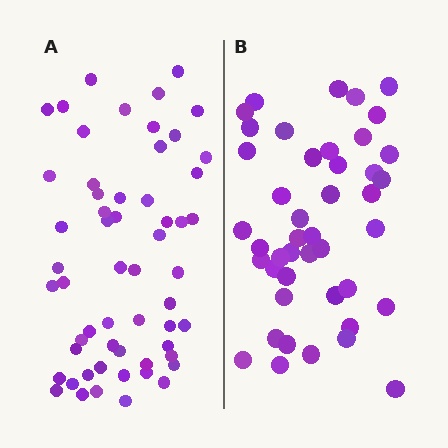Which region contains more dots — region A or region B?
Region A (the left region) has more dots.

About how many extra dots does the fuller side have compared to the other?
Region A has approximately 15 more dots than region B.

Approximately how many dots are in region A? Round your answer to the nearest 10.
About 60 dots. (The exact count is 57, which rounds to 60.)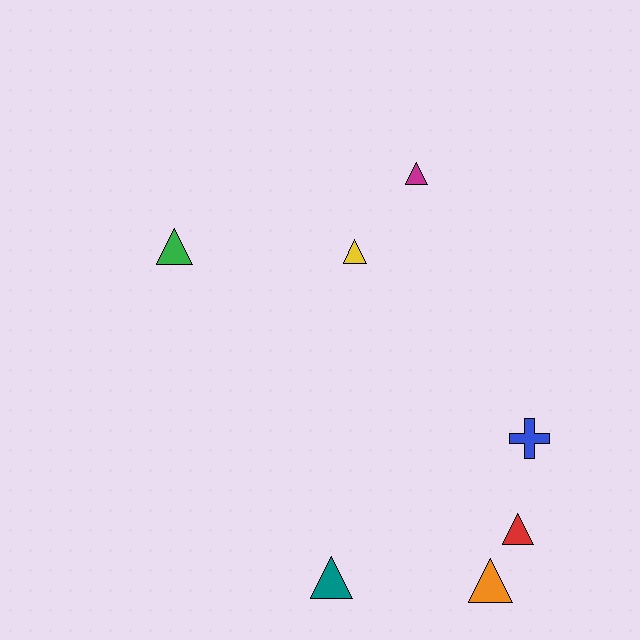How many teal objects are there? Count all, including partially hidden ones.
There is 1 teal object.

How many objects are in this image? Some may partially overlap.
There are 7 objects.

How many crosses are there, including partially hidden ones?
There is 1 cross.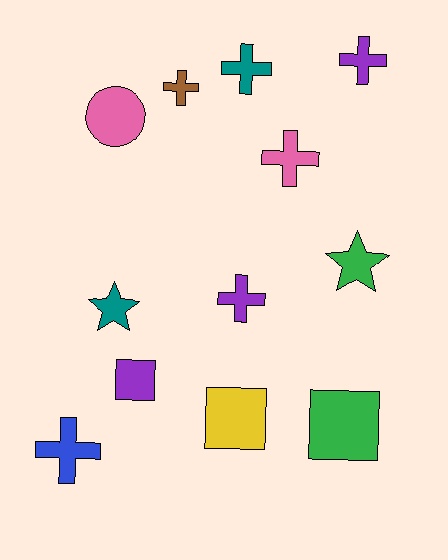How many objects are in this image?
There are 12 objects.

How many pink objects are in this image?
There are 2 pink objects.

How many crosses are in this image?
There are 6 crosses.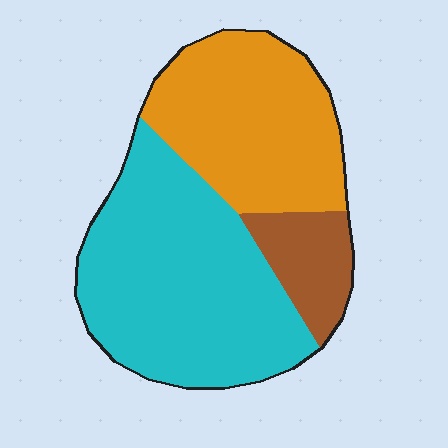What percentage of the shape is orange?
Orange takes up about three eighths (3/8) of the shape.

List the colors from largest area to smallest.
From largest to smallest: cyan, orange, brown.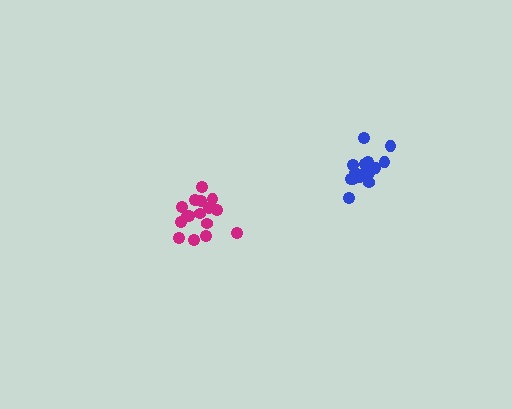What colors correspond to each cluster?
The clusters are colored: blue, magenta.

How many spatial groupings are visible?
There are 2 spatial groupings.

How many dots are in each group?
Group 1: 15 dots, Group 2: 16 dots (31 total).